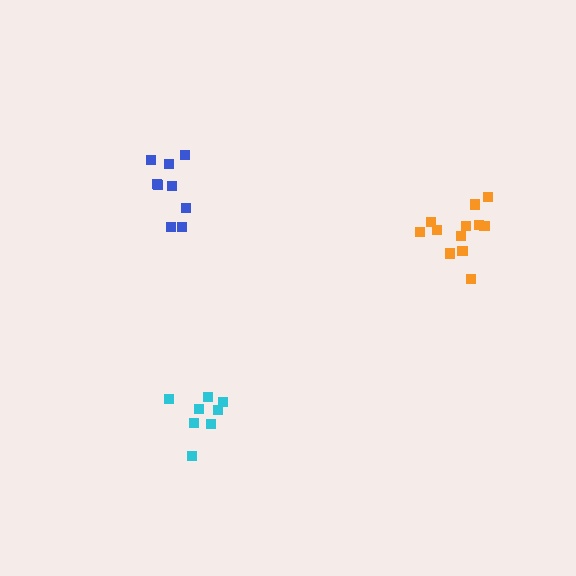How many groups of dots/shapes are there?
There are 3 groups.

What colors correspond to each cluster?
The clusters are colored: orange, blue, cyan.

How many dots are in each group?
Group 1: 12 dots, Group 2: 9 dots, Group 3: 8 dots (29 total).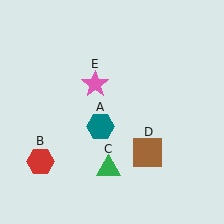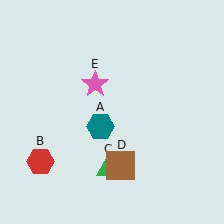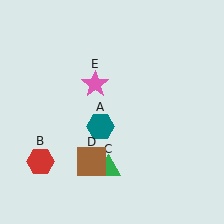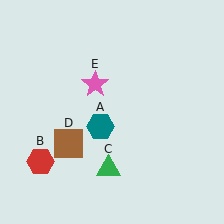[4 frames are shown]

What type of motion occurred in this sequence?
The brown square (object D) rotated clockwise around the center of the scene.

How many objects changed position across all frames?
1 object changed position: brown square (object D).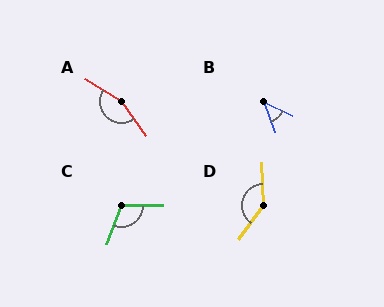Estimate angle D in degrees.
Approximately 143 degrees.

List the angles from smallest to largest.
B (44°), C (110°), D (143°), A (159°).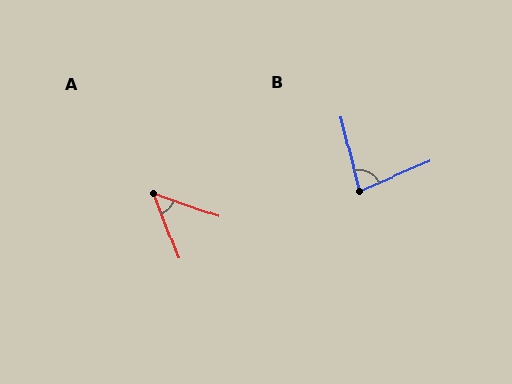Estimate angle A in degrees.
Approximately 50 degrees.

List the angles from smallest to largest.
A (50°), B (81°).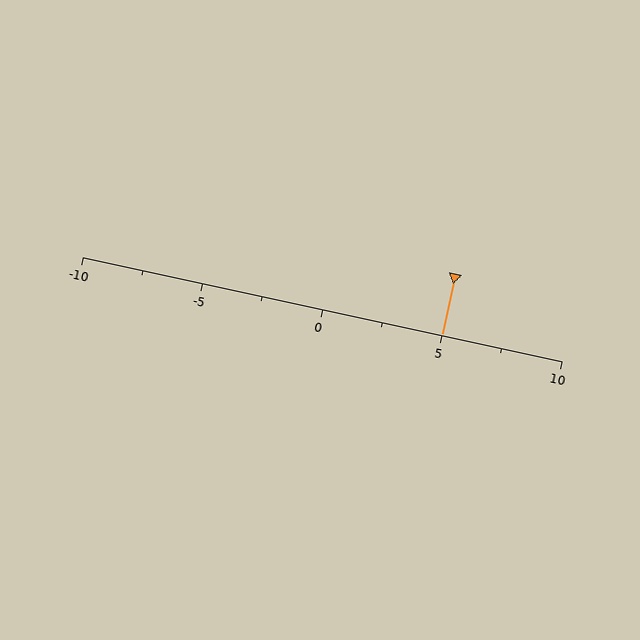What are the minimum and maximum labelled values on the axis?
The axis runs from -10 to 10.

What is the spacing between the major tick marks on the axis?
The major ticks are spaced 5 apart.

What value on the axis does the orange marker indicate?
The marker indicates approximately 5.